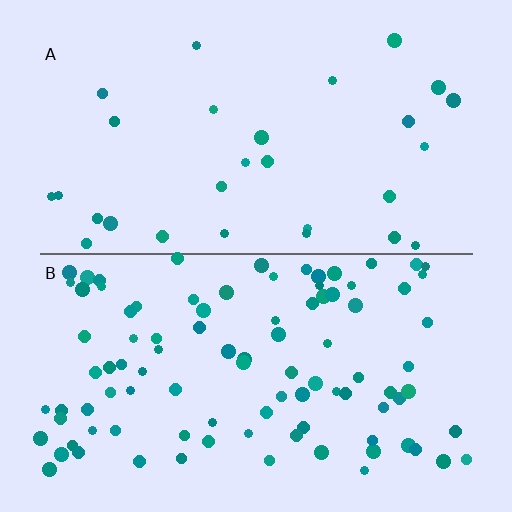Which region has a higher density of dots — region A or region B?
B (the bottom).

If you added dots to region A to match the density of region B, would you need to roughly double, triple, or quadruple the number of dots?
Approximately triple.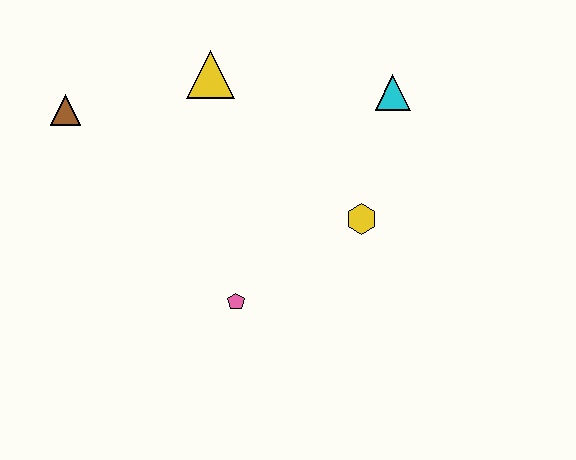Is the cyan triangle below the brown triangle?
No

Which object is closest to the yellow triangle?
The brown triangle is closest to the yellow triangle.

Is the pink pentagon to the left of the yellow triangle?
No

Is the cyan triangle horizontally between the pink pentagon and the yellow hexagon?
No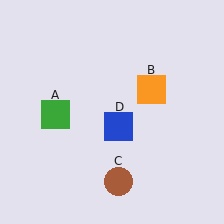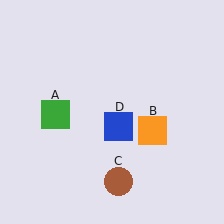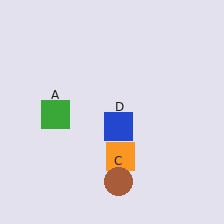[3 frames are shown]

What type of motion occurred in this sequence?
The orange square (object B) rotated clockwise around the center of the scene.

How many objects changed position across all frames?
1 object changed position: orange square (object B).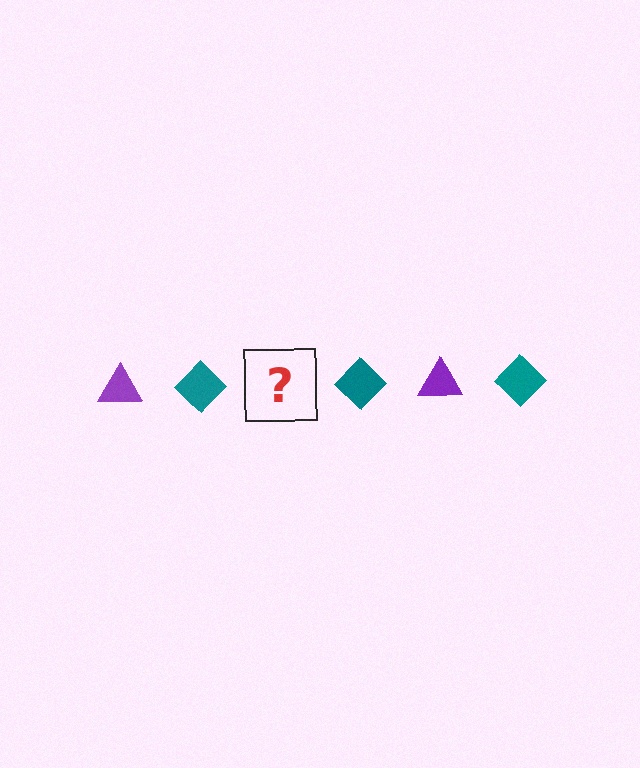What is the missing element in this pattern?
The missing element is a purple triangle.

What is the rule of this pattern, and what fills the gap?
The rule is that the pattern alternates between purple triangle and teal diamond. The gap should be filled with a purple triangle.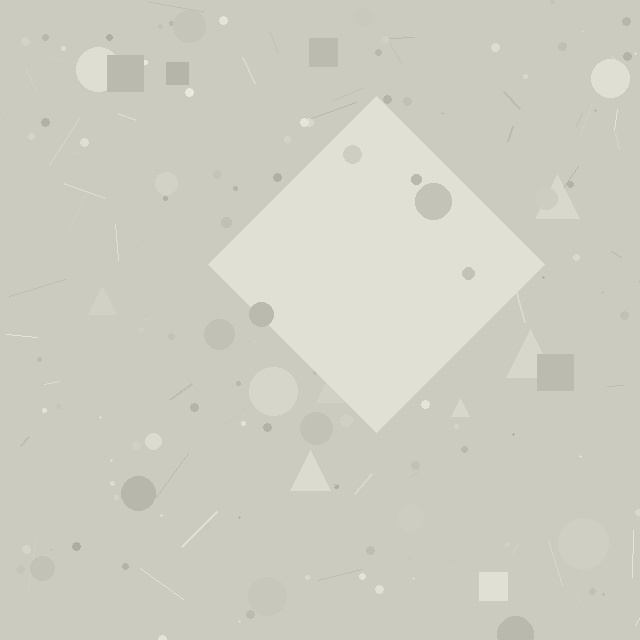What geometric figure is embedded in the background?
A diamond is embedded in the background.